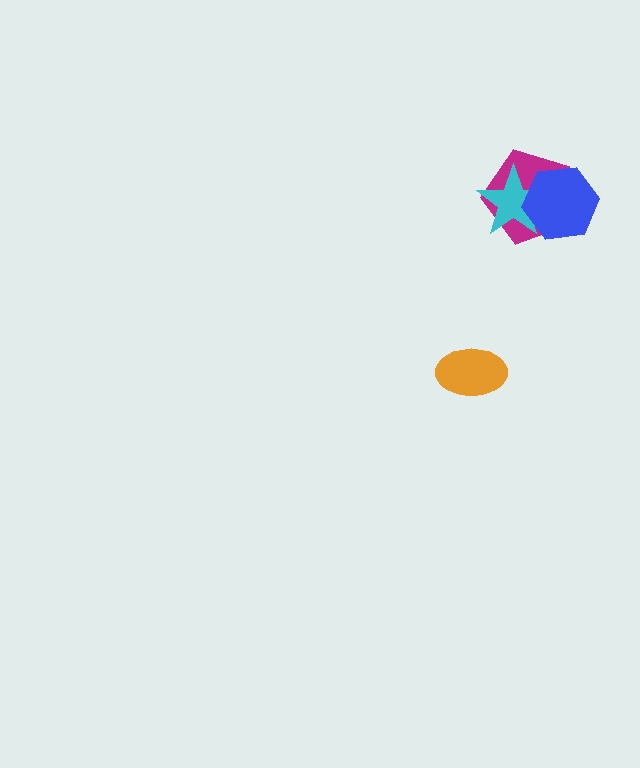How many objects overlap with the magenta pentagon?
2 objects overlap with the magenta pentagon.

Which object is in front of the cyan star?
The blue hexagon is in front of the cyan star.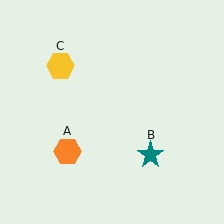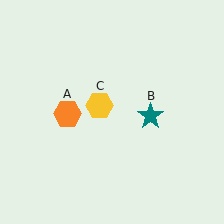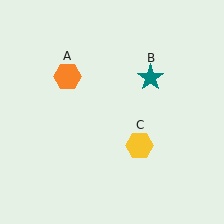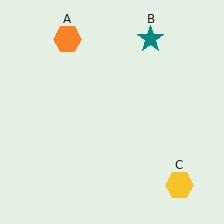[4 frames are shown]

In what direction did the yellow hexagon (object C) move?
The yellow hexagon (object C) moved down and to the right.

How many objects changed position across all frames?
3 objects changed position: orange hexagon (object A), teal star (object B), yellow hexagon (object C).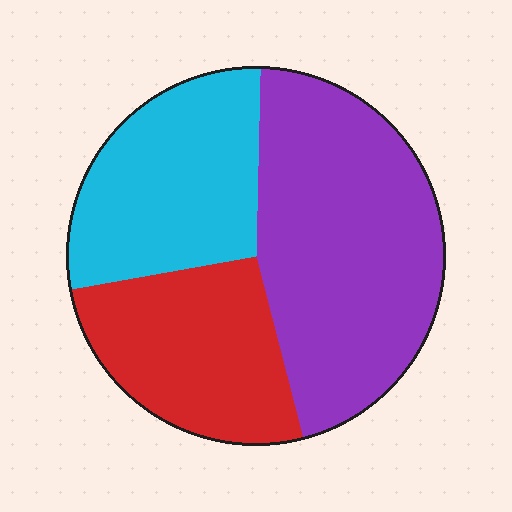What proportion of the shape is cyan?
Cyan takes up between a sixth and a third of the shape.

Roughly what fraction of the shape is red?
Red takes up about one quarter (1/4) of the shape.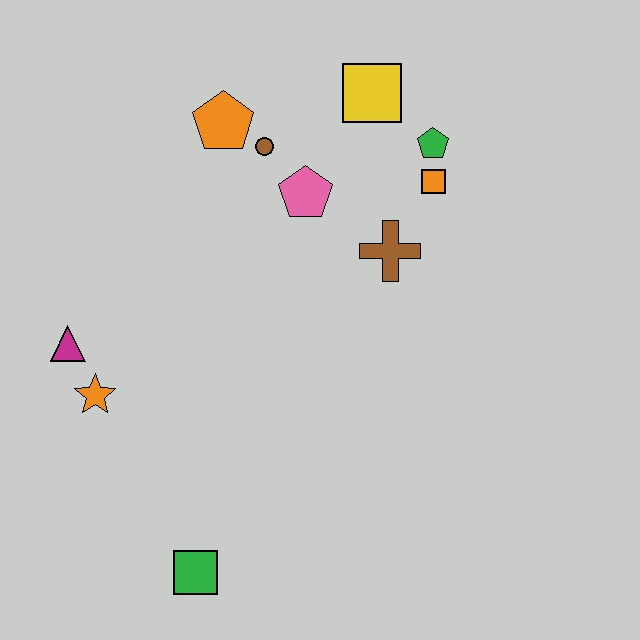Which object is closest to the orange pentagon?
The brown circle is closest to the orange pentagon.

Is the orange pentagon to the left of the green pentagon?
Yes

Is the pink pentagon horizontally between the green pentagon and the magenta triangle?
Yes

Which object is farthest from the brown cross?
The green square is farthest from the brown cross.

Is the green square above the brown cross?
No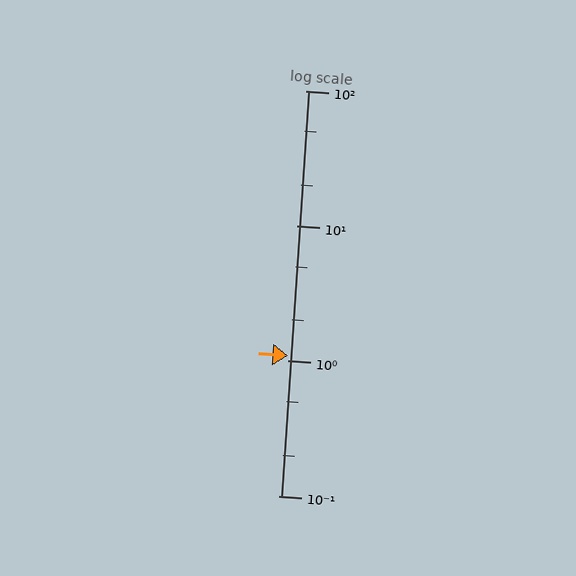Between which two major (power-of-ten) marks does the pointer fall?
The pointer is between 1 and 10.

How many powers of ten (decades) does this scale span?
The scale spans 3 decades, from 0.1 to 100.